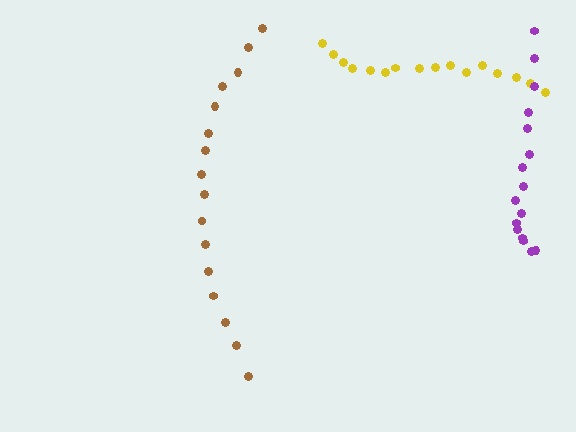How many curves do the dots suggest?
There are 3 distinct paths.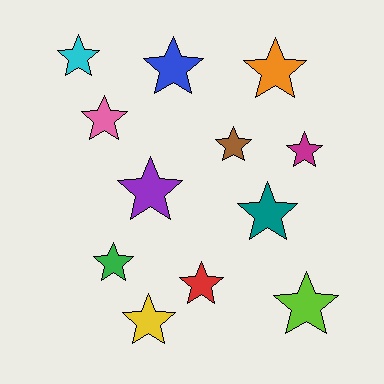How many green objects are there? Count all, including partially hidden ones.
There is 1 green object.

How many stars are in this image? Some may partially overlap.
There are 12 stars.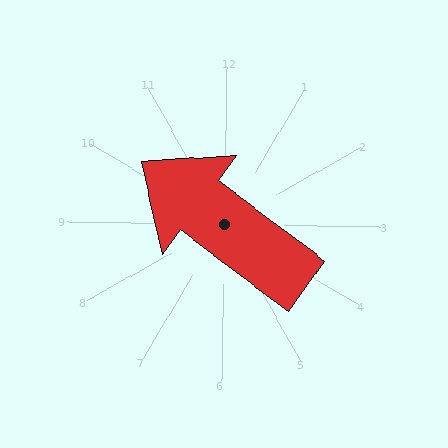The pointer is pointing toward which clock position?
Roughly 10 o'clock.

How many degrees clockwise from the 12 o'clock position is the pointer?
Approximately 306 degrees.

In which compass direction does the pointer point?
Northwest.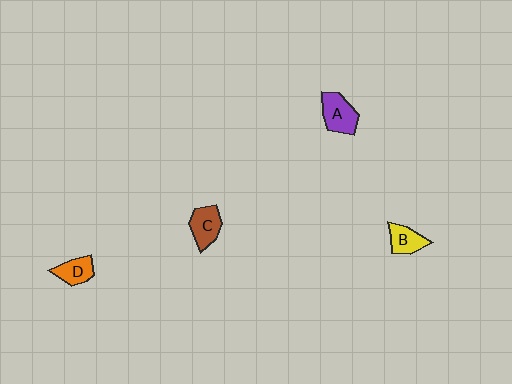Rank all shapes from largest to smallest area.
From largest to smallest: A (purple), C (brown), B (yellow), D (orange).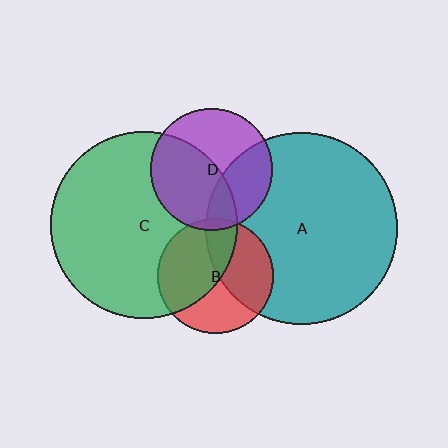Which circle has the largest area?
Circle A (teal).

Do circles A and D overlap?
Yes.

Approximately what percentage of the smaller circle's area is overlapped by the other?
Approximately 30%.